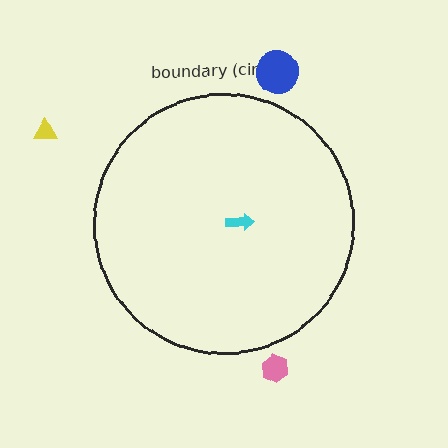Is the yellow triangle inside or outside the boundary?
Outside.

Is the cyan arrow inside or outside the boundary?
Inside.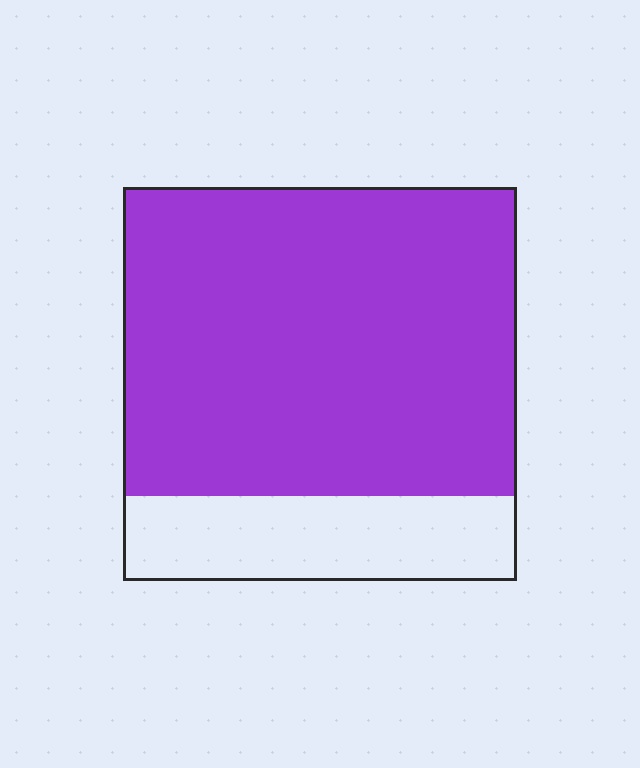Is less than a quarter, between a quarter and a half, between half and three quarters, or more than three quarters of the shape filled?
More than three quarters.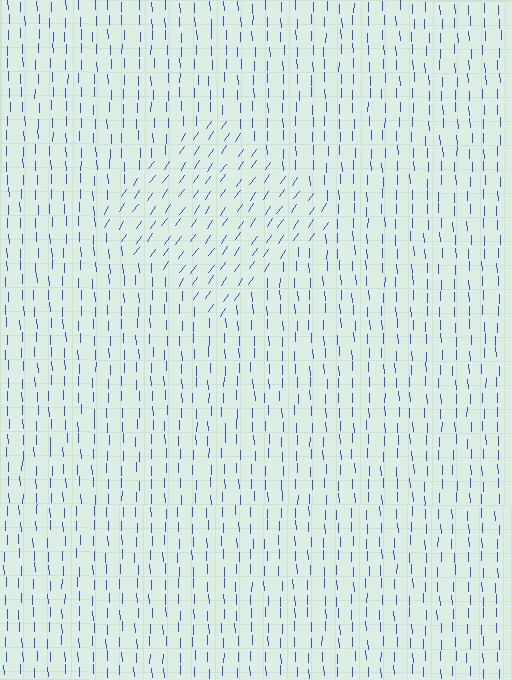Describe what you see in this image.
The image is filled with small blue line segments. A diamond region in the image has lines oriented differently from the surrounding lines, creating a visible texture boundary.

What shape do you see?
I see a diamond.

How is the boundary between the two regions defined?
The boundary is defined purely by a change in line orientation (approximately 36 degrees difference). All lines are the same color and thickness.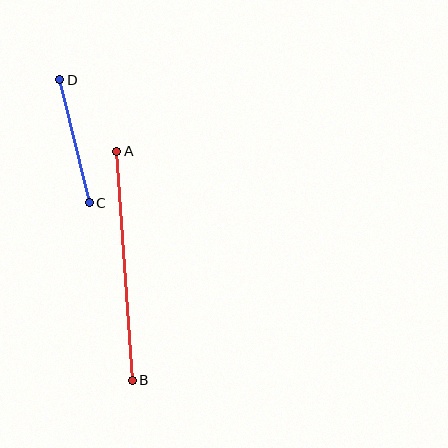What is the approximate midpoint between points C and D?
The midpoint is at approximately (74, 141) pixels.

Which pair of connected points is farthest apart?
Points A and B are farthest apart.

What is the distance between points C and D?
The distance is approximately 126 pixels.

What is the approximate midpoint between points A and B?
The midpoint is at approximately (125, 266) pixels.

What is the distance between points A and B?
The distance is approximately 230 pixels.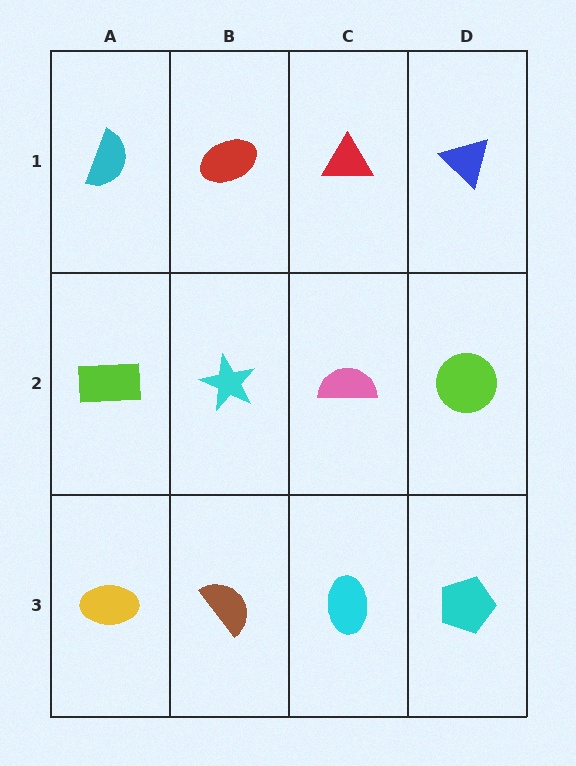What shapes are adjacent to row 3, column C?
A pink semicircle (row 2, column C), a brown semicircle (row 3, column B), a cyan pentagon (row 3, column D).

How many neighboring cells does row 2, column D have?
3.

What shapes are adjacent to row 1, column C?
A pink semicircle (row 2, column C), a red ellipse (row 1, column B), a blue triangle (row 1, column D).